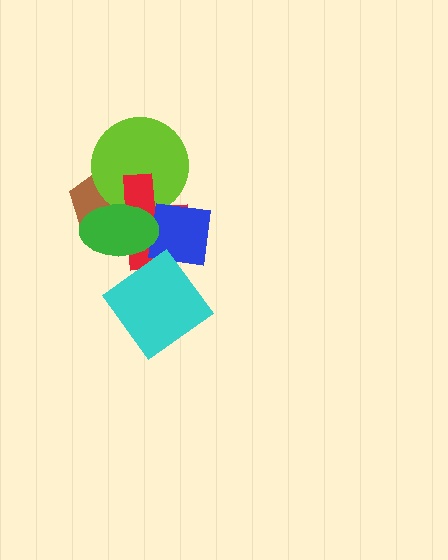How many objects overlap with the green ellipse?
4 objects overlap with the green ellipse.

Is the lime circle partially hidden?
Yes, it is partially covered by another shape.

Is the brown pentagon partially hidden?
Yes, it is partially covered by another shape.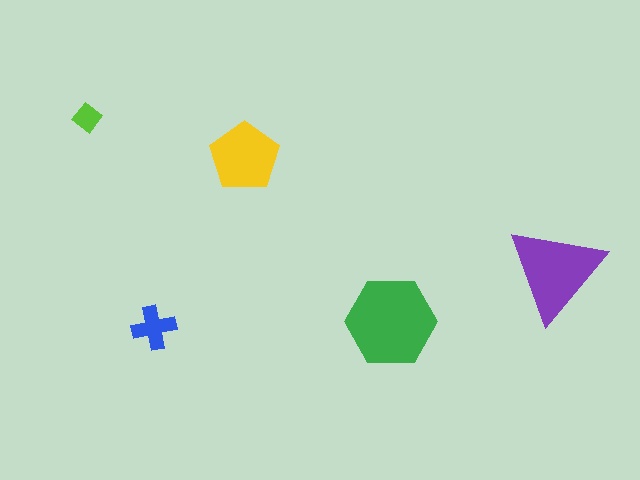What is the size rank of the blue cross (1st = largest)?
4th.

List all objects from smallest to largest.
The lime diamond, the blue cross, the yellow pentagon, the purple triangle, the green hexagon.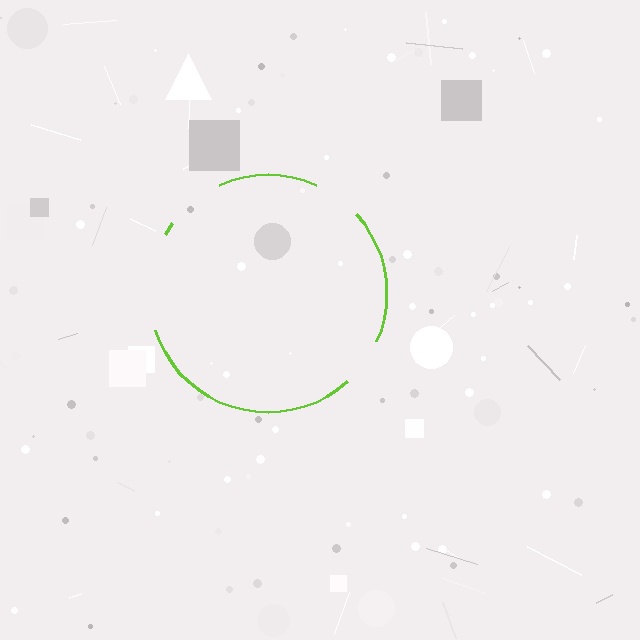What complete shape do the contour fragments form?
The contour fragments form a circle.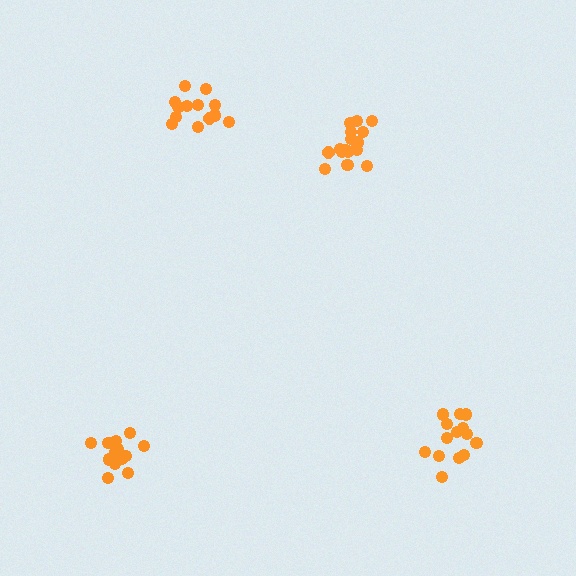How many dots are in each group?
Group 1: 17 dots, Group 2: 14 dots, Group 3: 14 dots, Group 4: 13 dots (58 total).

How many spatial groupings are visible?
There are 4 spatial groupings.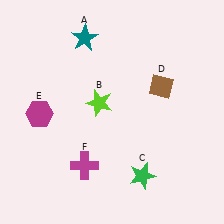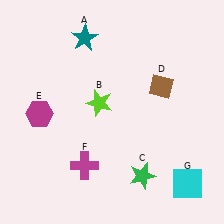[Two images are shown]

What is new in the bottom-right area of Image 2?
A cyan square (G) was added in the bottom-right area of Image 2.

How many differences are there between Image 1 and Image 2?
There is 1 difference between the two images.